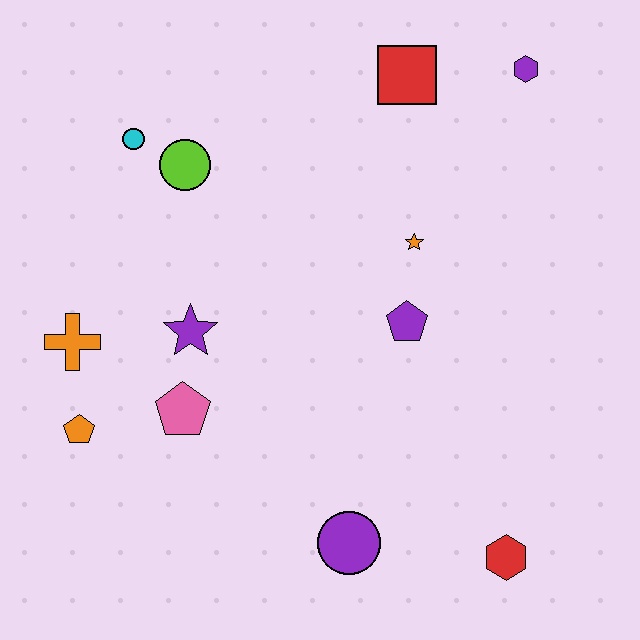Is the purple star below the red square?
Yes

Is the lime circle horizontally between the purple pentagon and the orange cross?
Yes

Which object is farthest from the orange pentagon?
The purple hexagon is farthest from the orange pentagon.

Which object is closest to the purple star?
The pink pentagon is closest to the purple star.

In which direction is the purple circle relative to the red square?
The purple circle is below the red square.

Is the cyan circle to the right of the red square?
No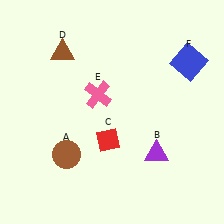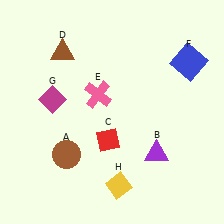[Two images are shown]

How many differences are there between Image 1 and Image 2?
There are 2 differences between the two images.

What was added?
A magenta diamond (G), a yellow diamond (H) were added in Image 2.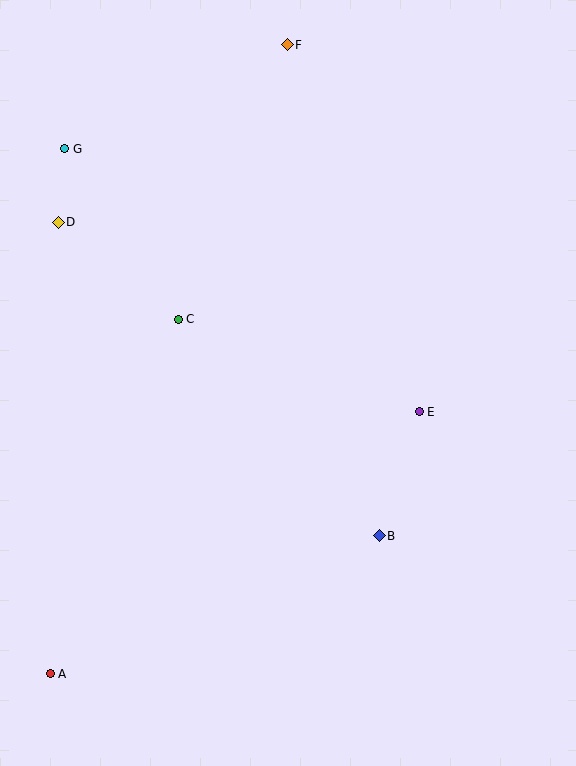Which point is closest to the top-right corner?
Point F is closest to the top-right corner.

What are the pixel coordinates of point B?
Point B is at (379, 536).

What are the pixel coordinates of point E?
Point E is at (419, 412).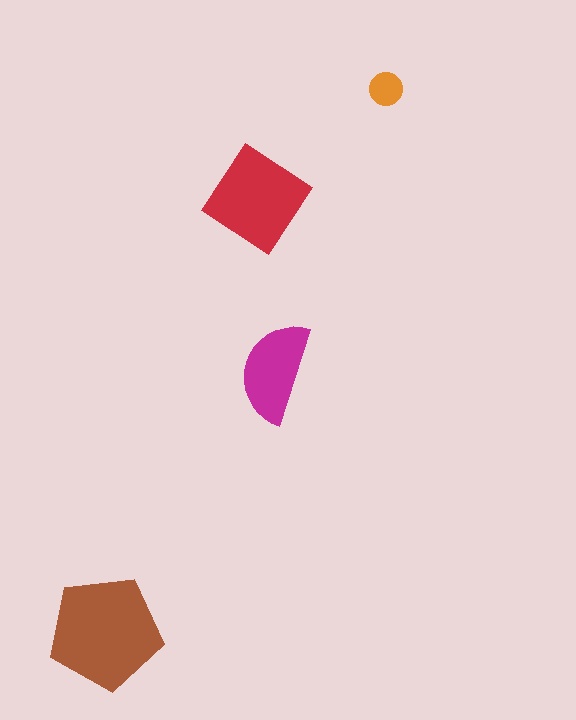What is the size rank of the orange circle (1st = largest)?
4th.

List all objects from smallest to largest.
The orange circle, the magenta semicircle, the red diamond, the brown pentagon.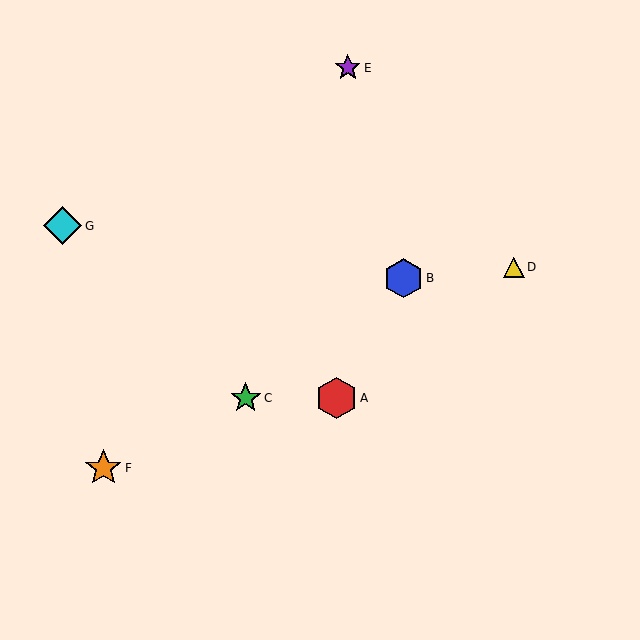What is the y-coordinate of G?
Object G is at y≈226.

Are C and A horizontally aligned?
Yes, both are at y≈398.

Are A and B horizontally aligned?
No, A is at y≈398 and B is at y≈278.